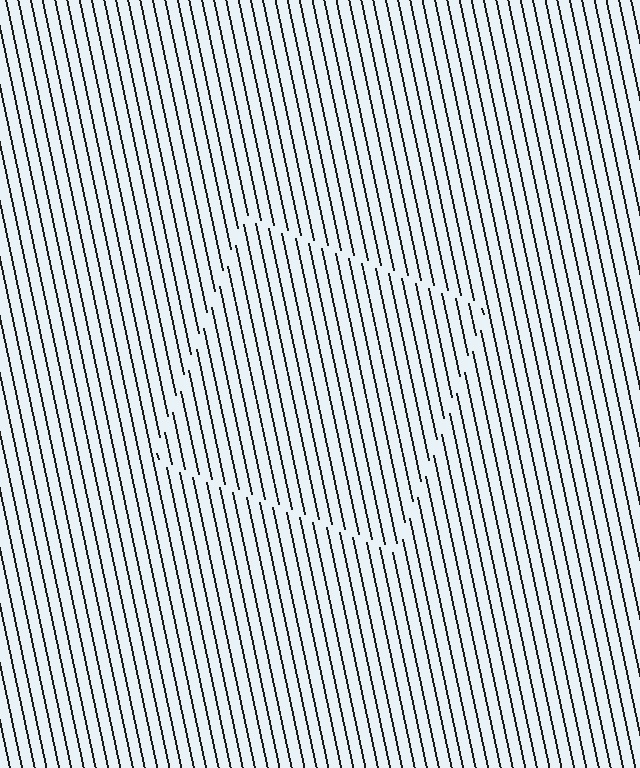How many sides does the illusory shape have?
4 sides — the line-ends trace a square.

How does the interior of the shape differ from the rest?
The interior of the shape contains the same grating, shifted by half a period — the contour is defined by the phase discontinuity where line-ends from the inner and outer gratings abut.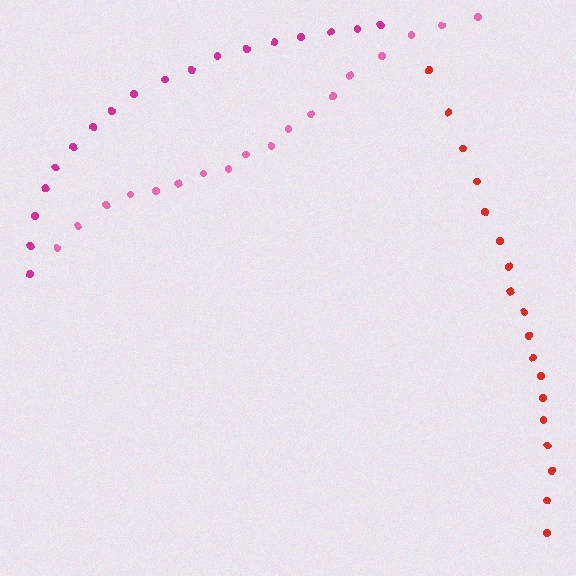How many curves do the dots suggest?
There are 3 distinct paths.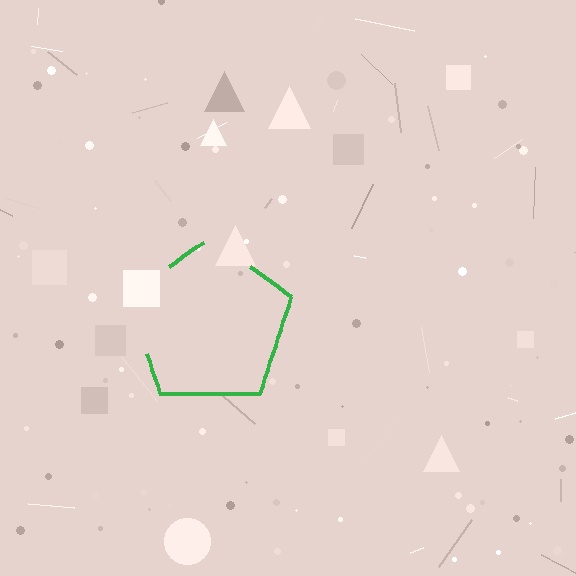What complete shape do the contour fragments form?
The contour fragments form a pentagon.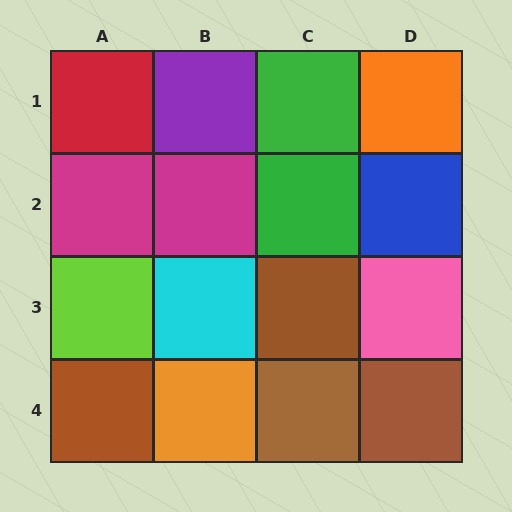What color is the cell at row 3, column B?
Cyan.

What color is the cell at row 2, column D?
Blue.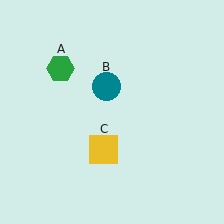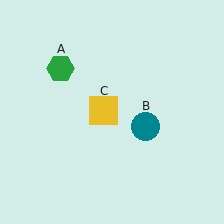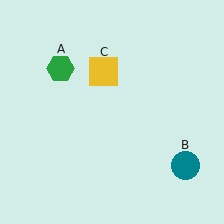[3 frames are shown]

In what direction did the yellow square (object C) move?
The yellow square (object C) moved up.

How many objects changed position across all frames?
2 objects changed position: teal circle (object B), yellow square (object C).